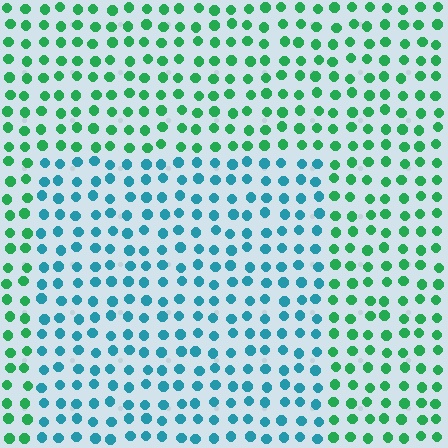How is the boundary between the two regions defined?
The boundary is defined purely by a slight shift in hue (about 48 degrees). Spacing, size, and orientation are identical on both sides.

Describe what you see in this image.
The image is filled with small green elements in a uniform arrangement. A rectangle-shaped region is visible where the elements are tinted to a slightly different hue, forming a subtle color boundary.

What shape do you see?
I see a rectangle.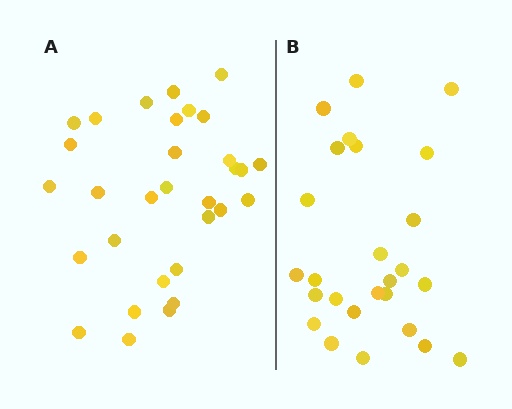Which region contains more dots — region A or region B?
Region A (the left region) has more dots.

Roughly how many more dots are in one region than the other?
Region A has about 5 more dots than region B.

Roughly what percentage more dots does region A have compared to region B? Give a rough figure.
About 20% more.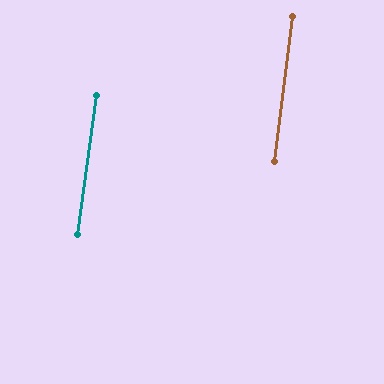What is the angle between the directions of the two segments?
Approximately 1 degree.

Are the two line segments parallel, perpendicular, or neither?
Parallel — their directions differ by only 0.9°.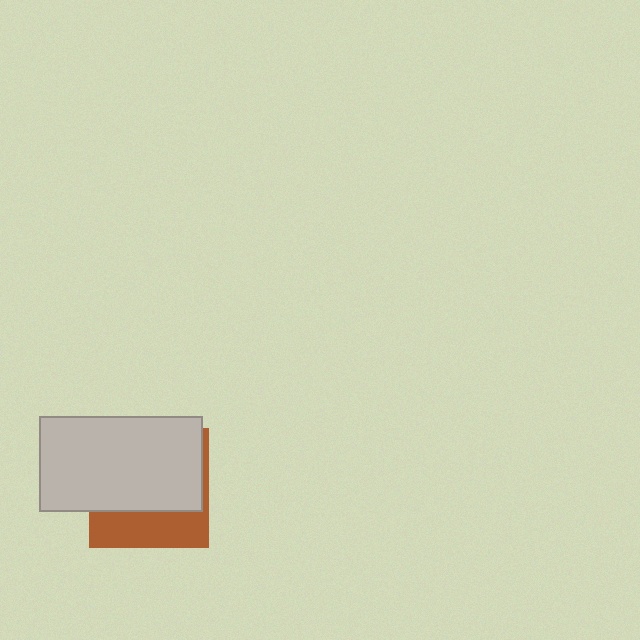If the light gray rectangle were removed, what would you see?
You would see the complete brown square.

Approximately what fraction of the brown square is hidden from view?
Roughly 66% of the brown square is hidden behind the light gray rectangle.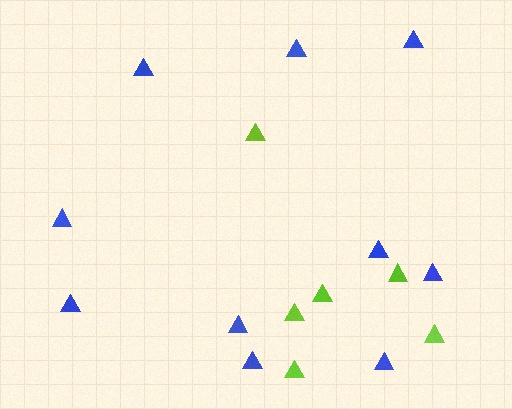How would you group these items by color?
There are 2 groups: one group of blue triangles (10) and one group of lime triangles (6).